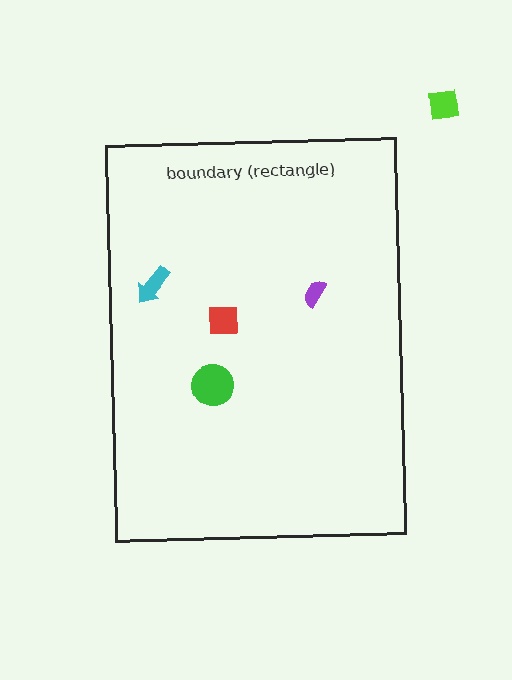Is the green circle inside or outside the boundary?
Inside.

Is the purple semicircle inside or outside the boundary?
Inside.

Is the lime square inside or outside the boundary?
Outside.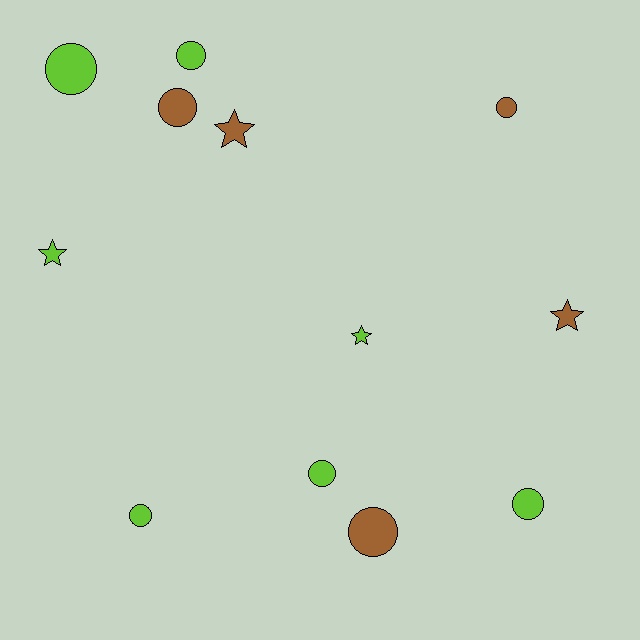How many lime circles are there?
There are 5 lime circles.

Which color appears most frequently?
Lime, with 7 objects.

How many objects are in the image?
There are 12 objects.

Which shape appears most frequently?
Circle, with 8 objects.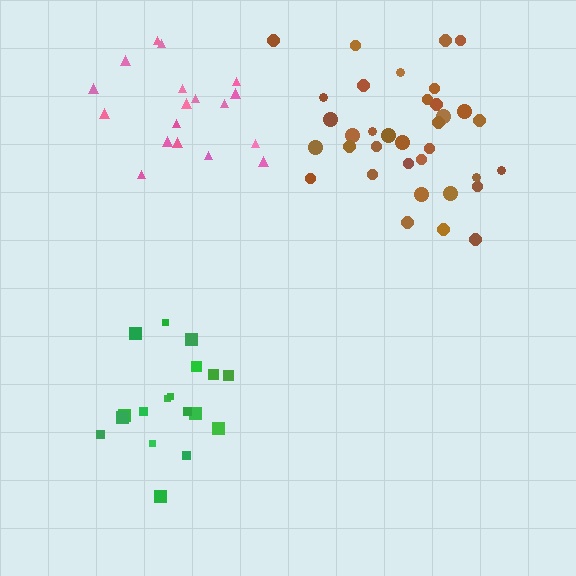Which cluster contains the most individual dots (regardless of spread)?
Brown (35).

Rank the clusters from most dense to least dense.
green, brown, pink.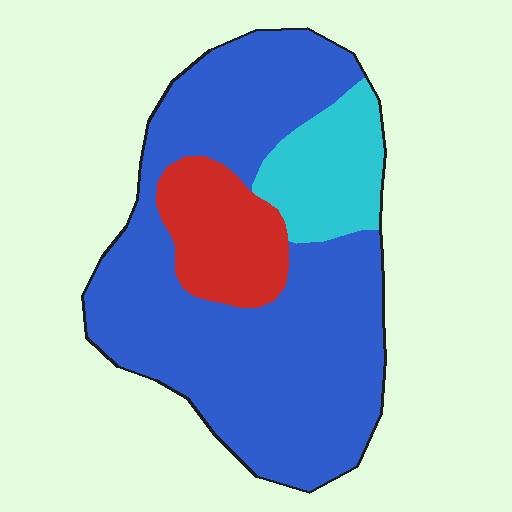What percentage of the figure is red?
Red covers 15% of the figure.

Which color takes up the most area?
Blue, at roughly 70%.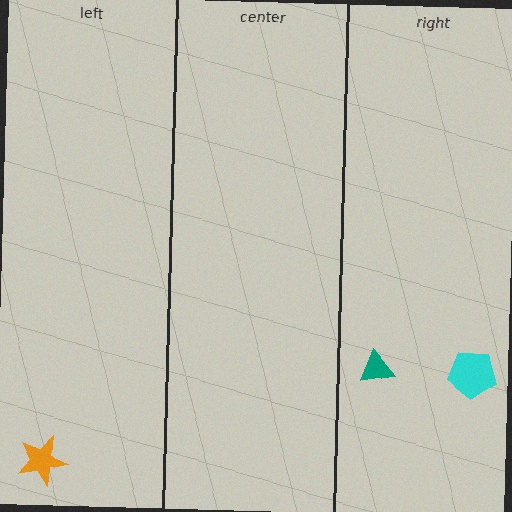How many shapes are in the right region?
2.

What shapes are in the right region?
The teal triangle, the cyan pentagon.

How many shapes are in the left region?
1.